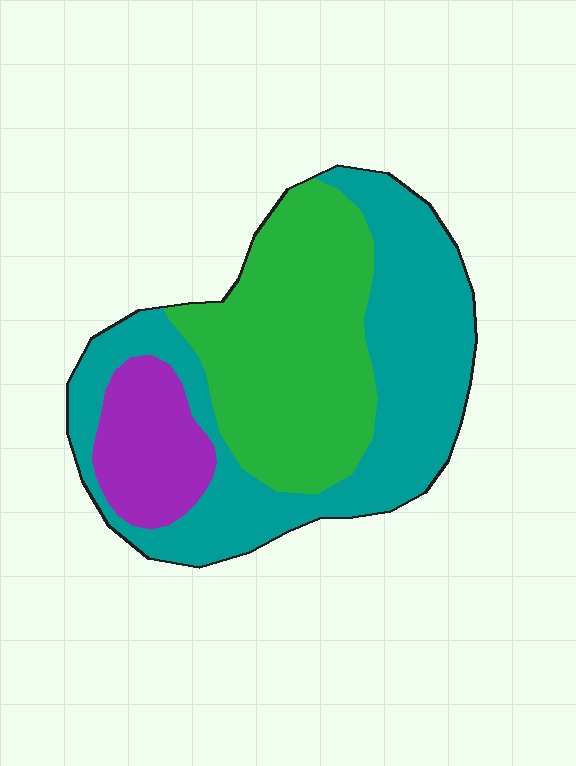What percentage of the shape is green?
Green takes up between a third and a half of the shape.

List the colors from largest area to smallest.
From largest to smallest: teal, green, purple.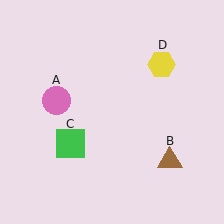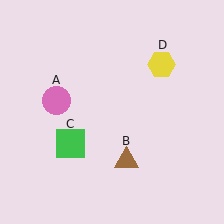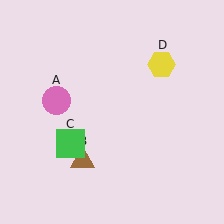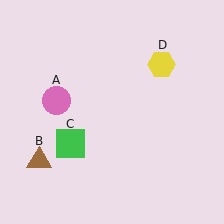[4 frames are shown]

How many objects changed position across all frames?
1 object changed position: brown triangle (object B).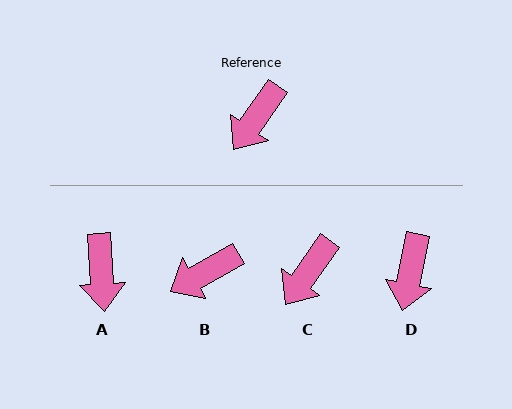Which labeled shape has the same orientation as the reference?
C.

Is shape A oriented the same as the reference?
No, it is off by about 39 degrees.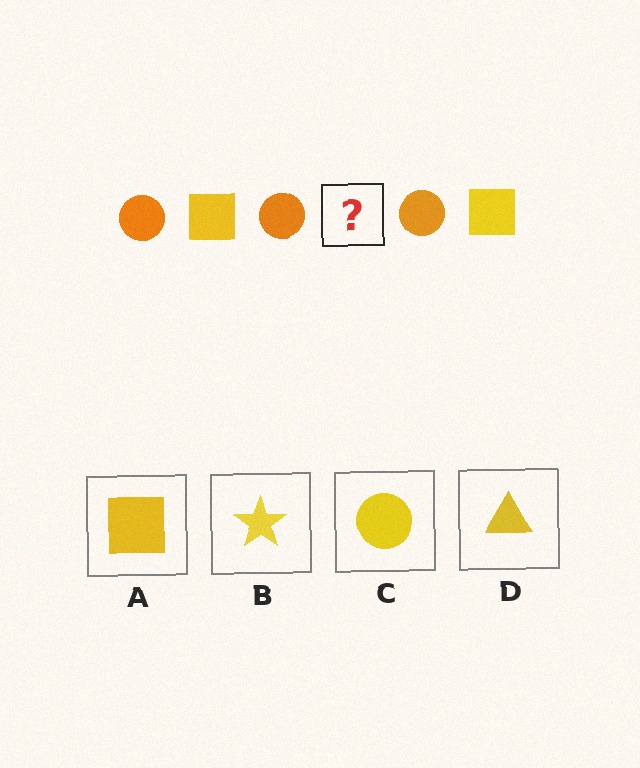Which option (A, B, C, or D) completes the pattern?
A.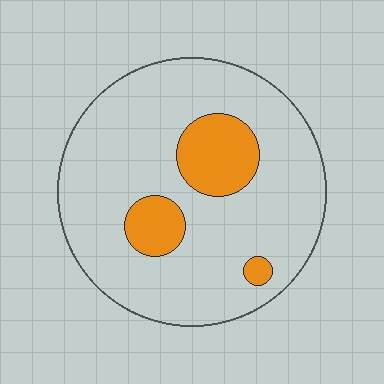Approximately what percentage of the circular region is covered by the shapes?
Approximately 15%.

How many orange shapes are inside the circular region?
3.